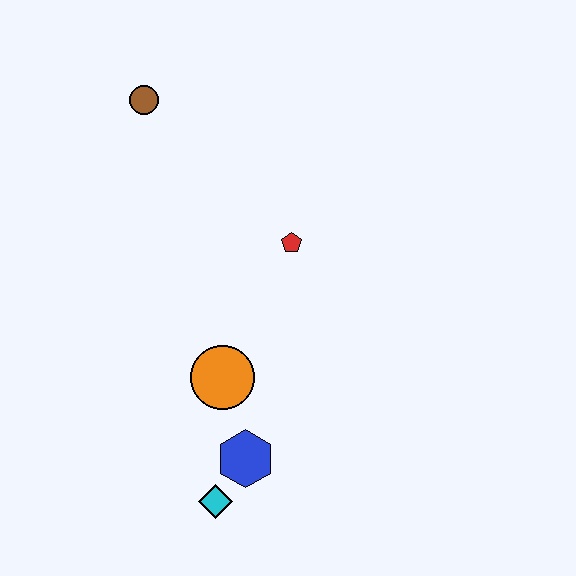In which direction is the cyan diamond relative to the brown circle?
The cyan diamond is below the brown circle.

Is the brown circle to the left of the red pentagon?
Yes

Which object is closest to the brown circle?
The red pentagon is closest to the brown circle.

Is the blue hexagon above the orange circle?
No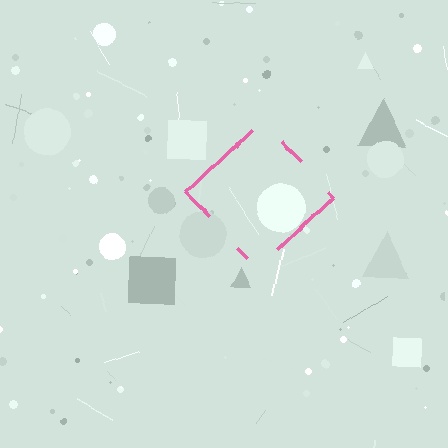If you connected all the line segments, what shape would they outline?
They would outline a diamond.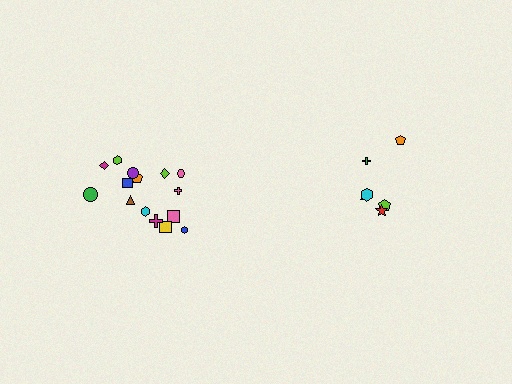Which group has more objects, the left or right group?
The left group.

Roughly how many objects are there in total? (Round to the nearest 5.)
Roughly 20 objects in total.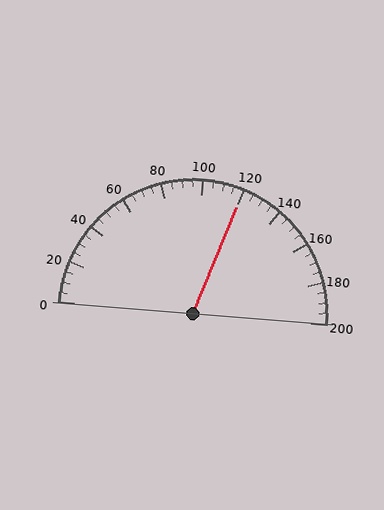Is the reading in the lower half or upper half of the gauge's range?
The reading is in the upper half of the range (0 to 200).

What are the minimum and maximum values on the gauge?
The gauge ranges from 0 to 200.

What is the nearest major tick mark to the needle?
The nearest major tick mark is 120.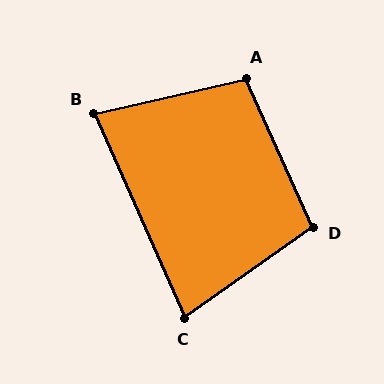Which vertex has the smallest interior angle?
B, at approximately 79 degrees.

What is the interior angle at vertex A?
Approximately 101 degrees (obtuse).